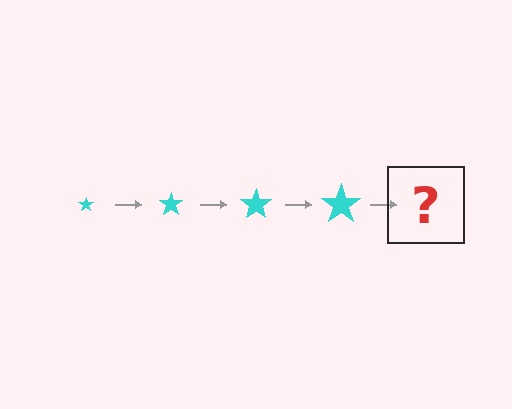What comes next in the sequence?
The next element should be a cyan star, larger than the previous one.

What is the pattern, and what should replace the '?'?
The pattern is that the star gets progressively larger each step. The '?' should be a cyan star, larger than the previous one.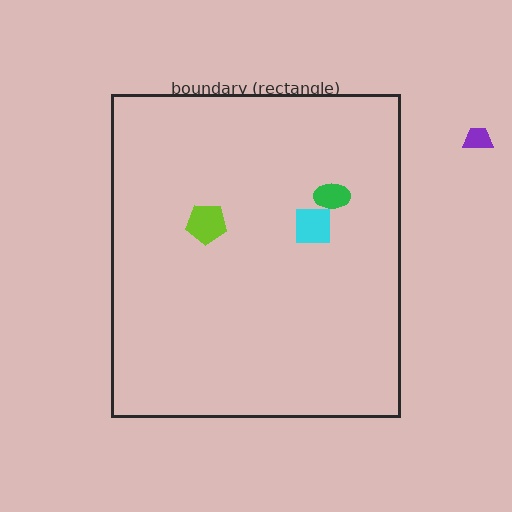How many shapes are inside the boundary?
3 inside, 1 outside.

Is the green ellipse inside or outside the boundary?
Inside.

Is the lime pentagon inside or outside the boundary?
Inside.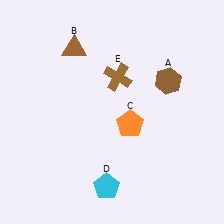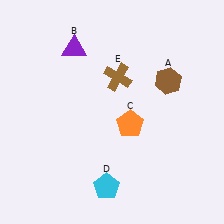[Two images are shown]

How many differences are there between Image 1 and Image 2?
There is 1 difference between the two images.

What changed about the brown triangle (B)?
In Image 1, B is brown. In Image 2, it changed to purple.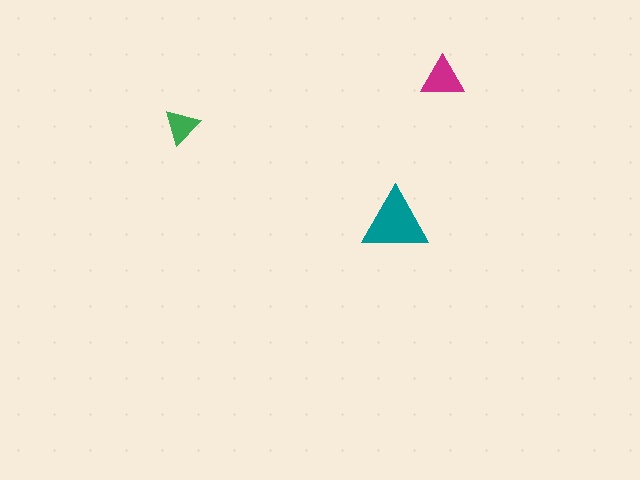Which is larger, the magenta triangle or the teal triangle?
The teal one.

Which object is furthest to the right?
The magenta triangle is rightmost.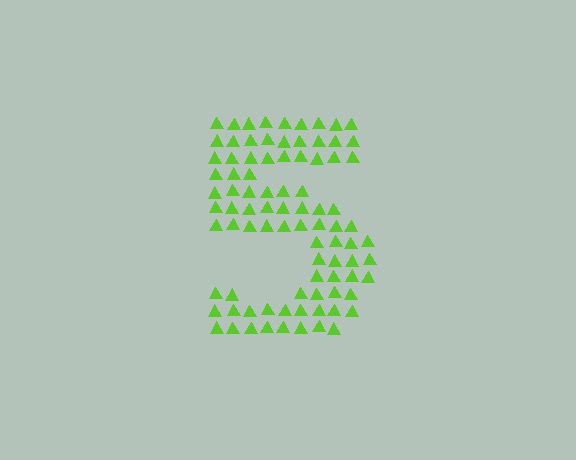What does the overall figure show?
The overall figure shows the digit 5.